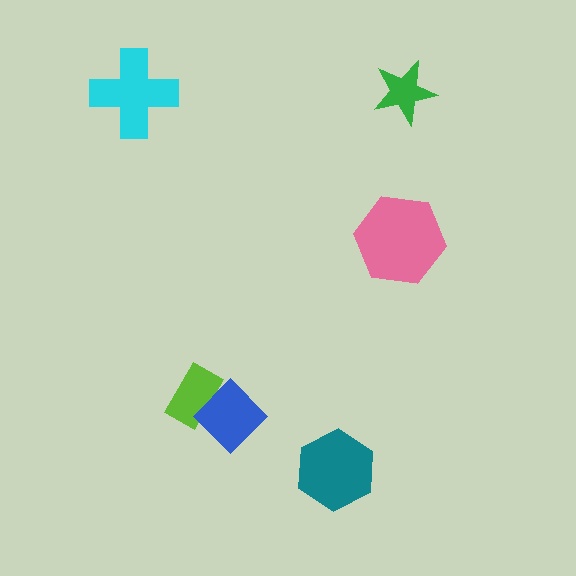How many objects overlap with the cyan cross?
0 objects overlap with the cyan cross.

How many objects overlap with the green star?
0 objects overlap with the green star.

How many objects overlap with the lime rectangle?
1 object overlaps with the lime rectangle.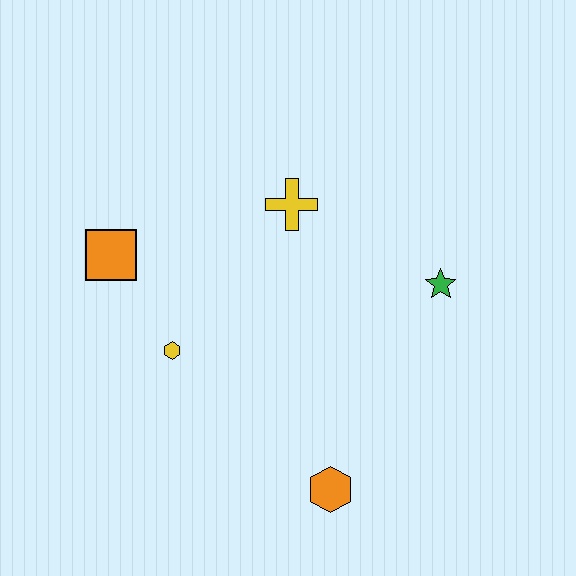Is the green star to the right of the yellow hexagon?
Yes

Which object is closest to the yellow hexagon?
The orange square is closest to the yellow hexagon.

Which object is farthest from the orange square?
The green star is farthest from the orange square.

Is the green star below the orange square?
Yes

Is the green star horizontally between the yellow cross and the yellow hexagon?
No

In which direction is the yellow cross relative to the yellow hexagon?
The yellow cross is above the yellow hexagon.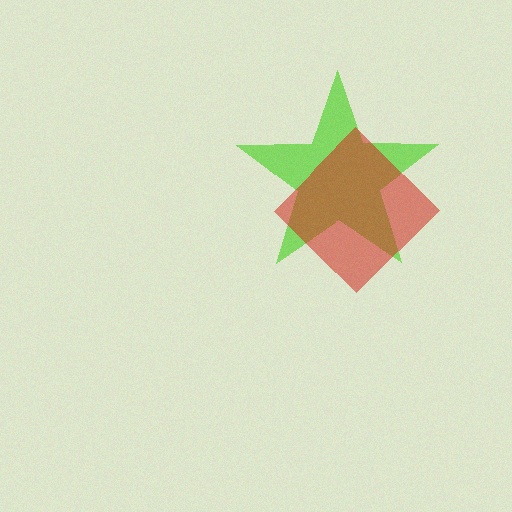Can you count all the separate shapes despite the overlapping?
Yes, there are 2 separate shapes.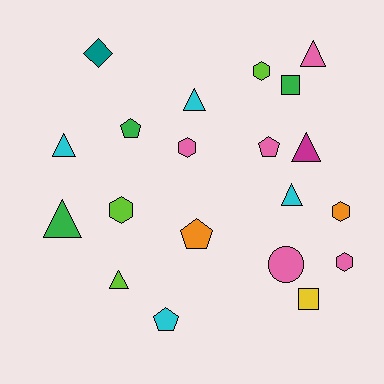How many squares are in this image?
There are 2 squares.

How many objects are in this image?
There are 20 objects.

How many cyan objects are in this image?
There are 4 cyan objects.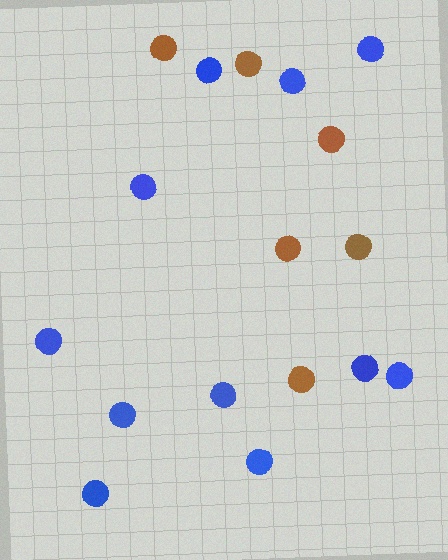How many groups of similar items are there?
There are 2 groups: one group of brown circles (6) and one group of blue circles (11).